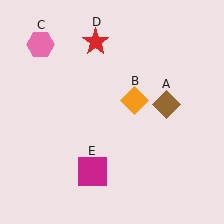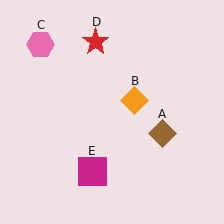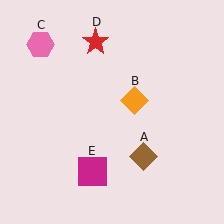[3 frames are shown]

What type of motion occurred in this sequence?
The brown diamond (object A) rotated clockwise around the center of the scene.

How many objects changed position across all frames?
1 object changed position: brown diamond (object A).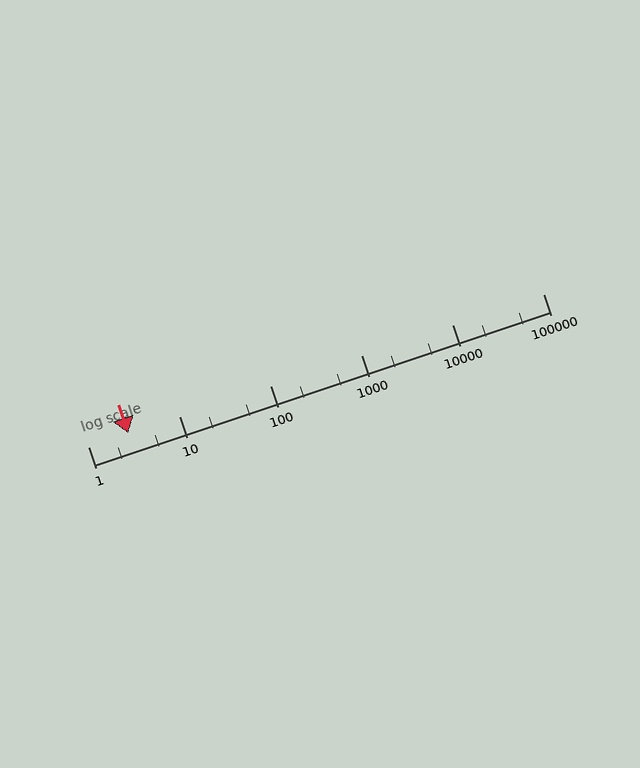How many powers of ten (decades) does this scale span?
The scale spans 5 decades, from 1 to 100000.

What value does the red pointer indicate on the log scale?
The pointer indicates approximately 2.8.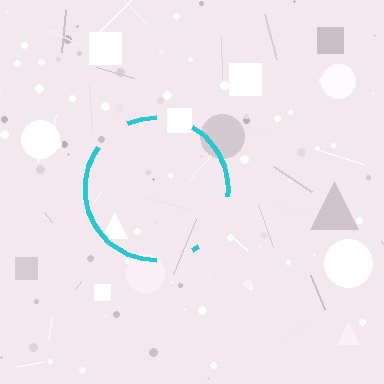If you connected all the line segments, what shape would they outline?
They would outline a circle.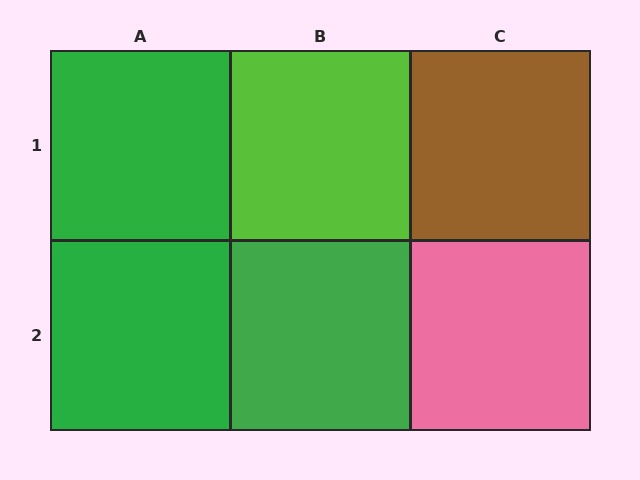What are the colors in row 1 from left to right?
Green, lime, brown.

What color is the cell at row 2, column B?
Green.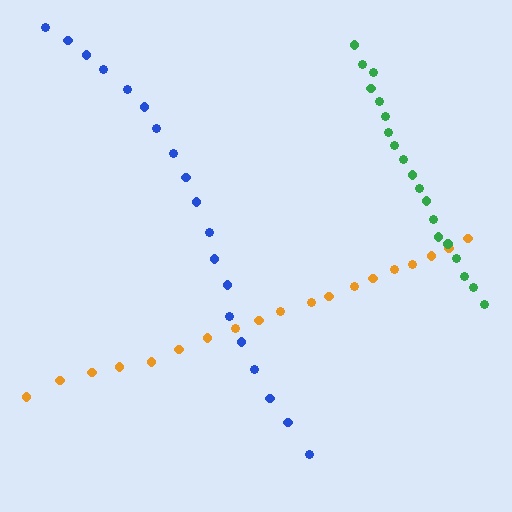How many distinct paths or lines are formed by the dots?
There are 3 distinct paths.